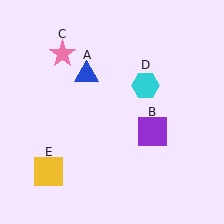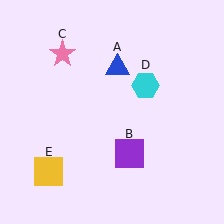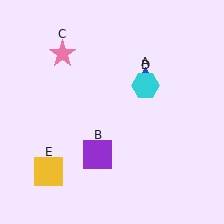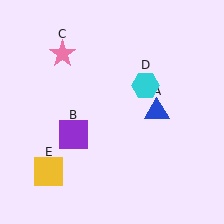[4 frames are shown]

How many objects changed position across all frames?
2 objects changed position: blue triangle (object A), purple square (object B).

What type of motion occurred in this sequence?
The blue triangle (object A), purple square (object B) rotated clockwise around the center of the scene.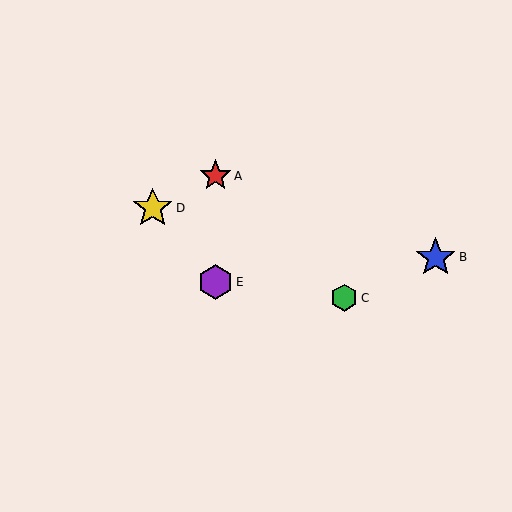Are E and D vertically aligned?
No, E is at x≈215 and D is at x≈153.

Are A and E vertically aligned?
Yes, both are at x≈215.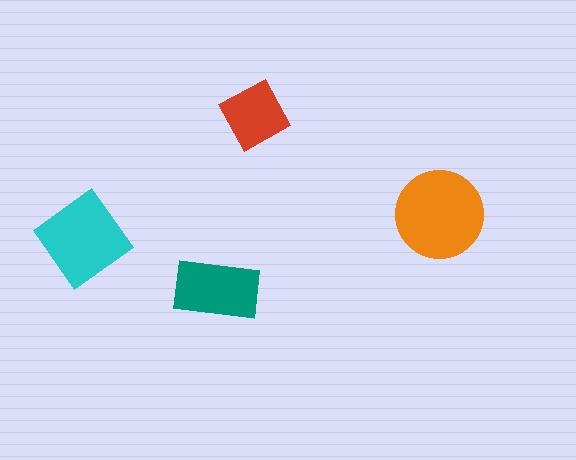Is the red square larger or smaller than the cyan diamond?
Smaller.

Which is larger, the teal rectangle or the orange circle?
The orange circle.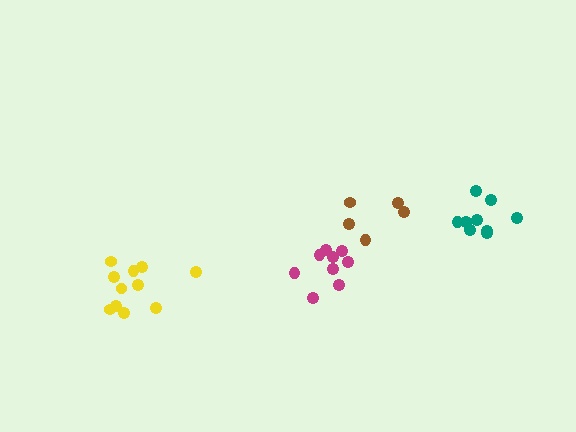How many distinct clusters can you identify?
There are 4 distinct clusters.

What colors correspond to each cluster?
The clusters are colored: teal, magenta, yellow, brown.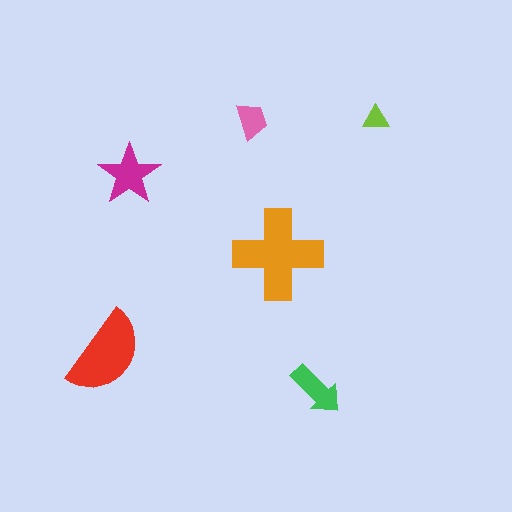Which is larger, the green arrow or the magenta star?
The magenta star.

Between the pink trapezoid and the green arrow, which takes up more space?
The green arrow.